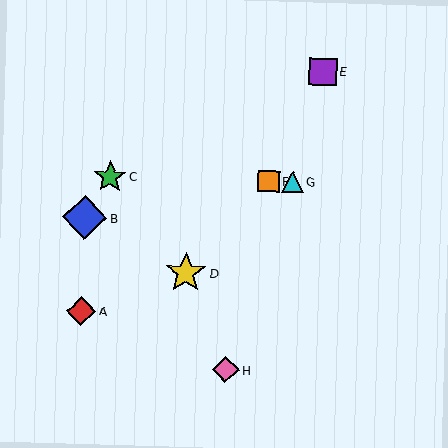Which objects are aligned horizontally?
Objects C, F, G are aligned horizontally.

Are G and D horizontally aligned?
No, G is at y≈182 and D is at y≈273.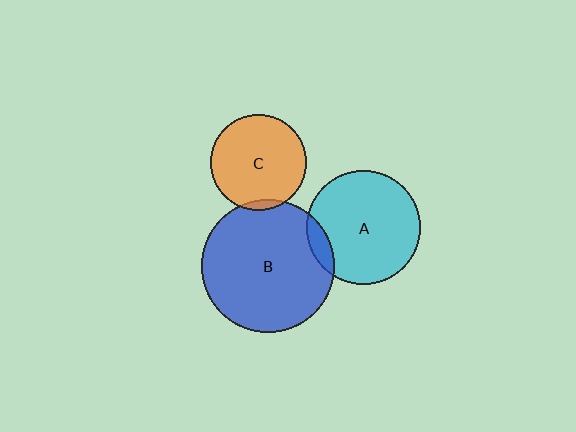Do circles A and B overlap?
Yes.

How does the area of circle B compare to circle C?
Approximately 1.9 times.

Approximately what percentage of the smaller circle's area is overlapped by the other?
Approximately 10%.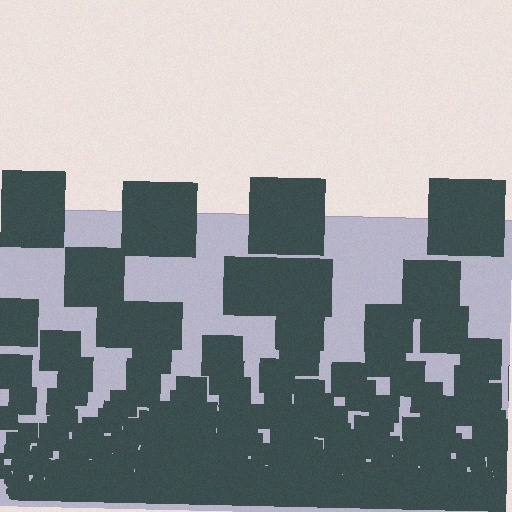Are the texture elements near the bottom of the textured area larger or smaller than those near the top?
Smaller. The gradient is inverted — elements near the bottom are smaller and denser.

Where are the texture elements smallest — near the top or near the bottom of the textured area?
Near the bottom.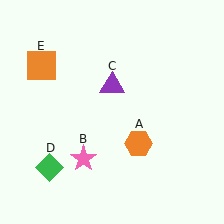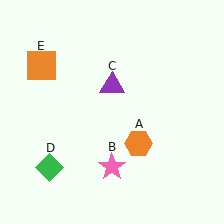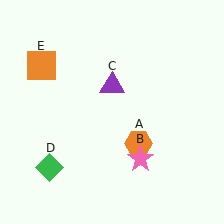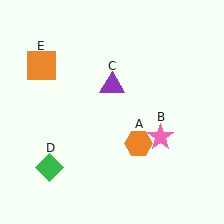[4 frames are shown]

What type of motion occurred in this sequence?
The pink star (object B) rotated counterclockwise around the center of the scene.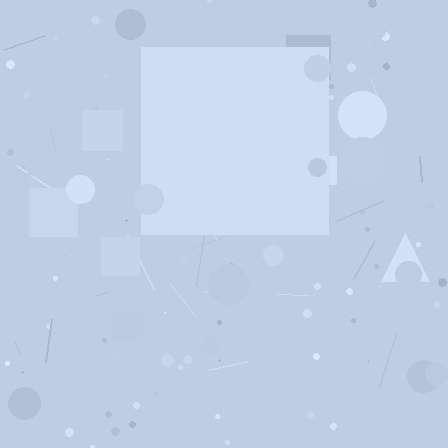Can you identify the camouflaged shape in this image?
The camouflaged shape is a square.